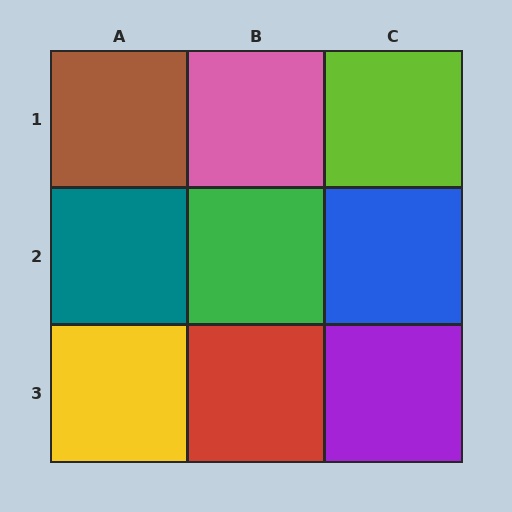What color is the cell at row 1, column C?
Lime.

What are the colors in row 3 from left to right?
Yellow, red, purple.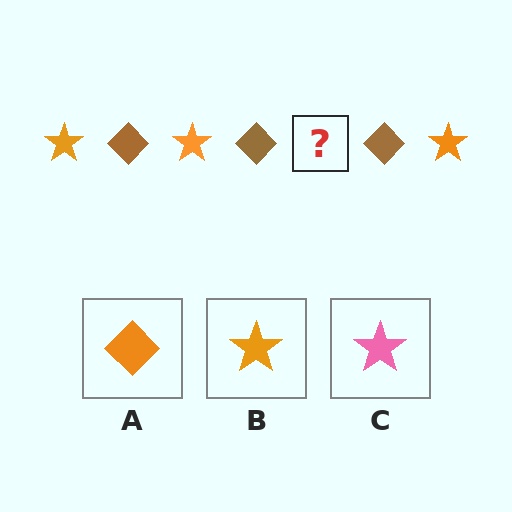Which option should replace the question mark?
Option B.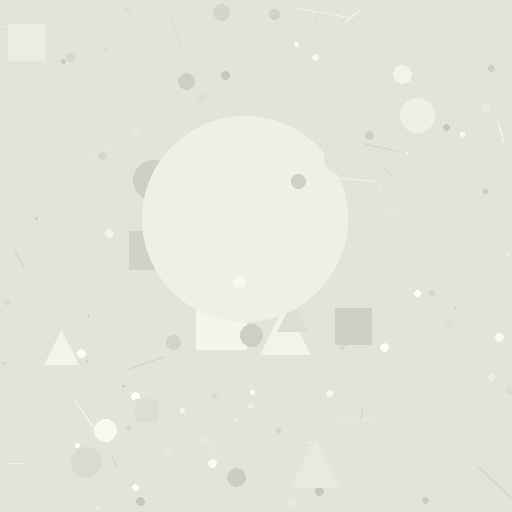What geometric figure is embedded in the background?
A circle is embedded in the background.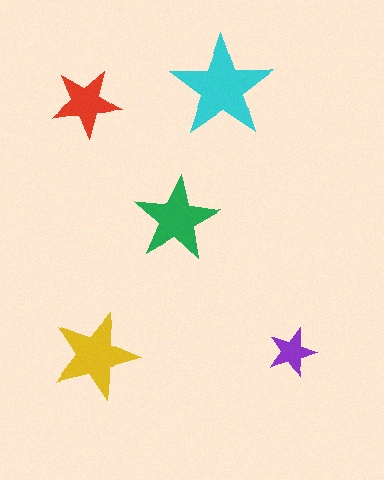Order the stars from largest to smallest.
the cyan one, the yellow one, the green one, the red one, the purple one.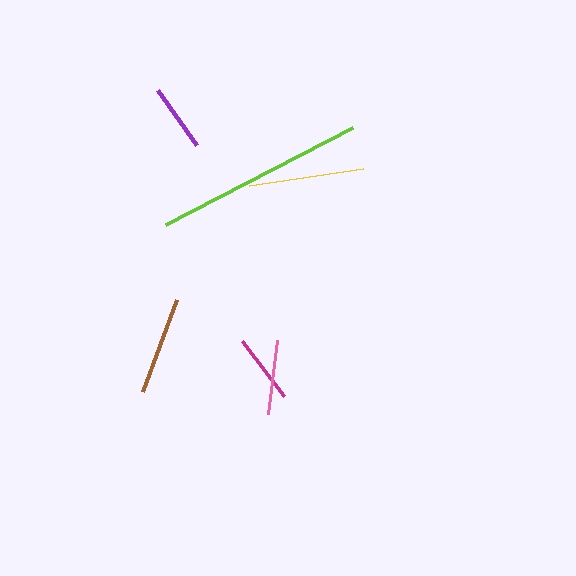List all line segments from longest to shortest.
From longest to shortest: lime, yellow, brown, pink, magenta, purple.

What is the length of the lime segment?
The lime segment is approximately 210 pixels long.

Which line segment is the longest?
The lime line is the longest at approximately 210 pixels.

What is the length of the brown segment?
The brown segment is approximately 98 pixels long.